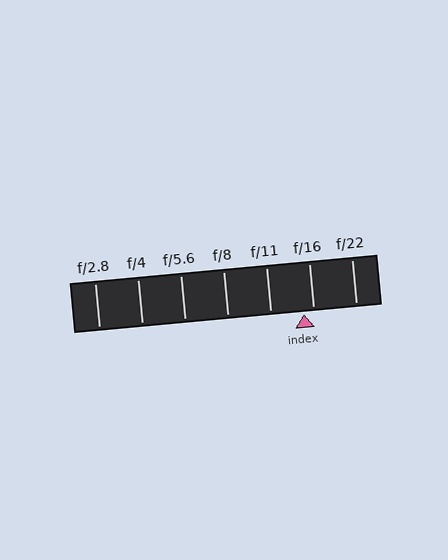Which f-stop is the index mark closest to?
The index mark is closest to f/16.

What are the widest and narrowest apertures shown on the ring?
The widest aperture shown is f/2.8 and the narrowest is f/22.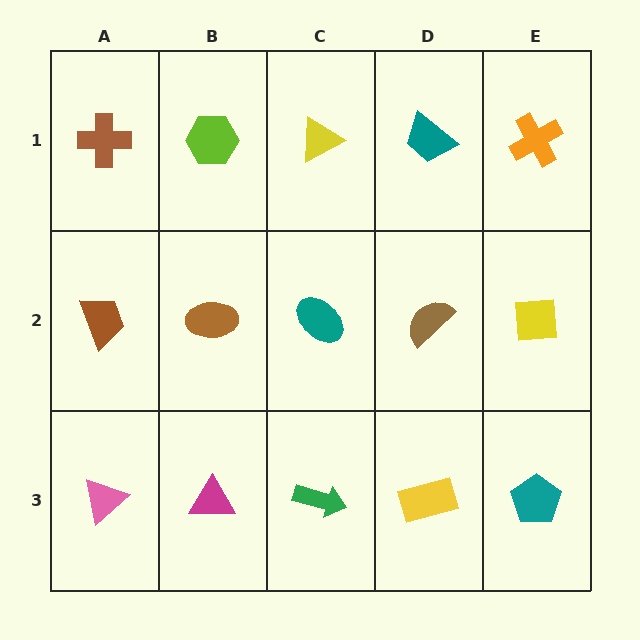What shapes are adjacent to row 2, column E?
An orange cross (row 1, column E), a teal pentagon (row 3, column E), a brown semicircle (row 2, column D).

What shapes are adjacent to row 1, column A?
A brown trapezoid (row 2, column A), a lime hexagon (row 1, column B).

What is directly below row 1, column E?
A yellow square.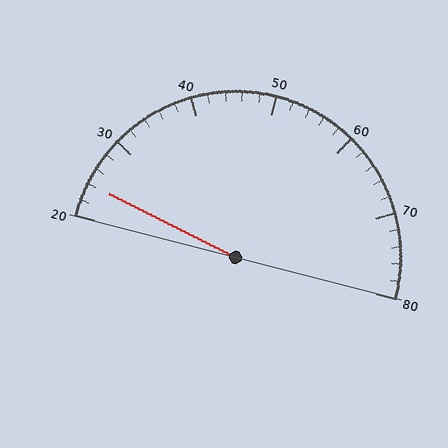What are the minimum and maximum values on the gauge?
The gauge ranges from 20 to 80.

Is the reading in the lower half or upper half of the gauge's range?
The reading is in the lower half of the range (20 to 80).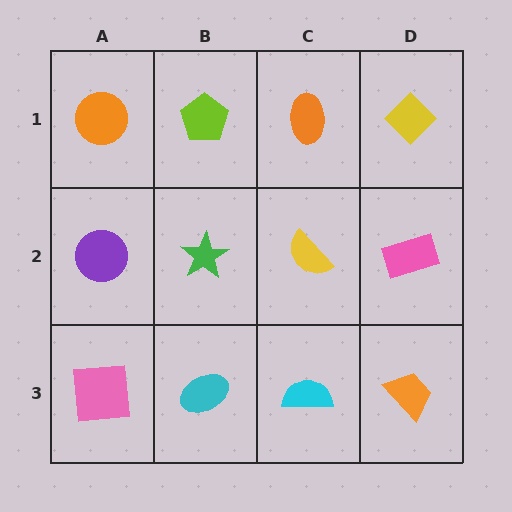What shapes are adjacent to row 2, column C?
An orange ellipse (row 1, column C), a cyan semicircle (row 3, column C), a green star (row 2, column B), a pink rectangle (row 2, column D).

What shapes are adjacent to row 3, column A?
A purple circle (row 2, column A), a cyan ellipse (row 3, column B).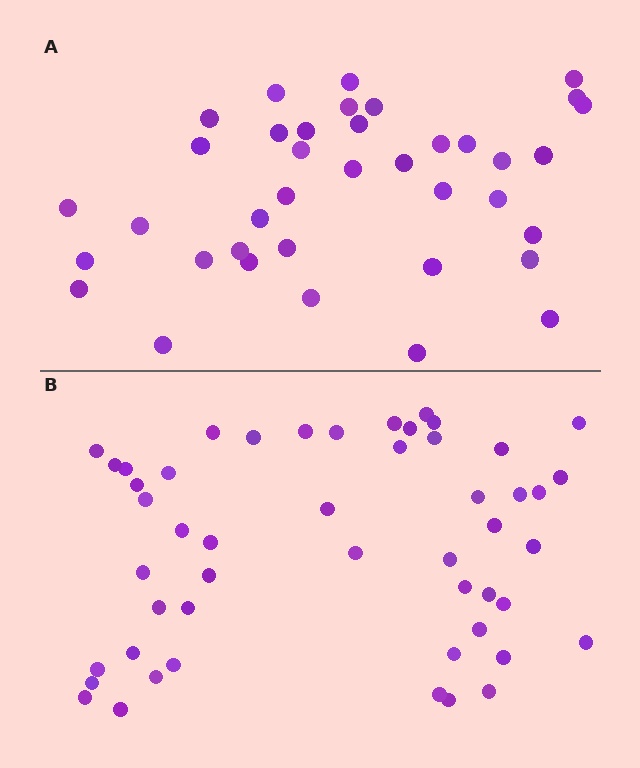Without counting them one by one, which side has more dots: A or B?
Region B (the bottom region) has more dots.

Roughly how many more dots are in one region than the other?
Region B has roughly 12 or so more dots than region A.